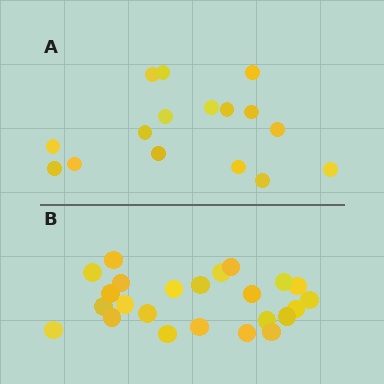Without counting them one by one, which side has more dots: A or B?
Region B (the bottom region) has more dots.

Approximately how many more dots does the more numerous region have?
Region B has roughly 8 or so more dots than region A.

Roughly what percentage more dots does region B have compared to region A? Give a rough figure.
About 50% more.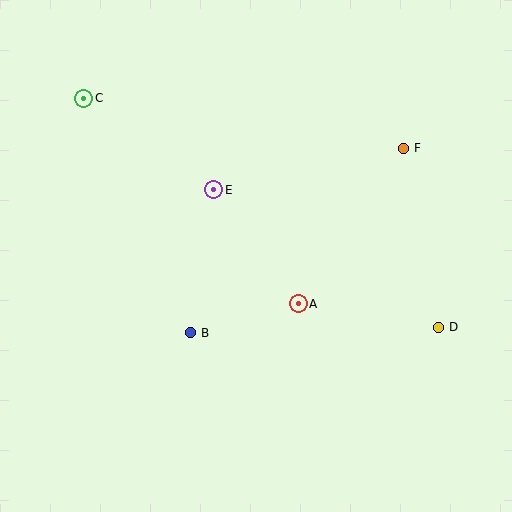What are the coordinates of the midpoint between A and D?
The midpoint between A and D is at (368, 315).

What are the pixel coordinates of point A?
Point A is at (298, 304).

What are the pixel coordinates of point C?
Point C is at (84, 98).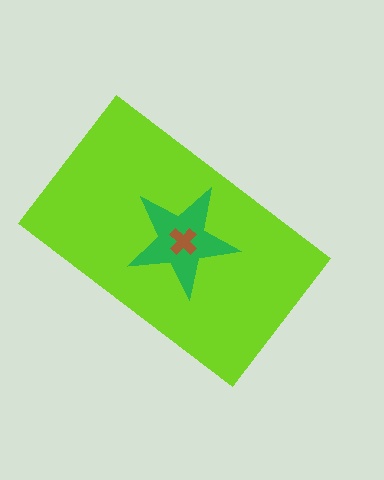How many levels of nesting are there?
3.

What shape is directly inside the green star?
The brown cross.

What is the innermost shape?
The brown cross.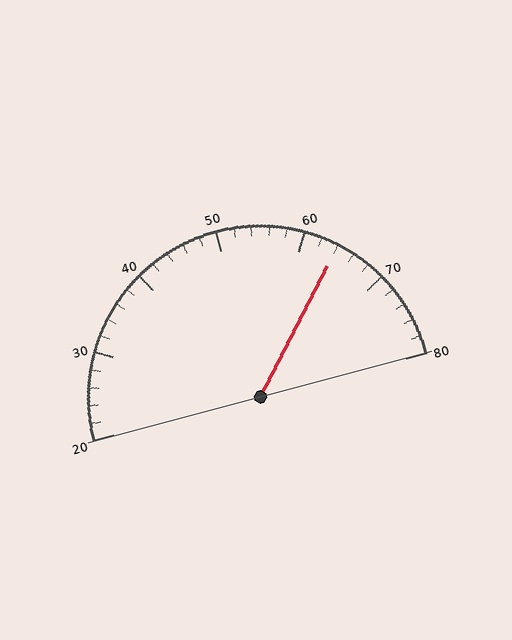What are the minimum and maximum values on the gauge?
The gauge ranges from 20 to 80.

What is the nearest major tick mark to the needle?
The nearest major tick mark is 60.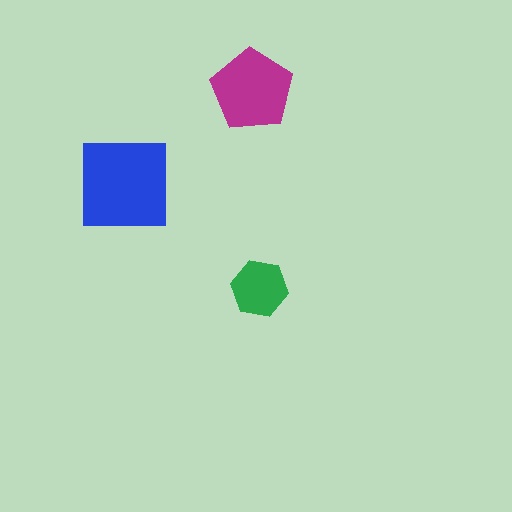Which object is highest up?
The magenta pentagon is topmost.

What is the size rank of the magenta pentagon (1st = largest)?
2nd.